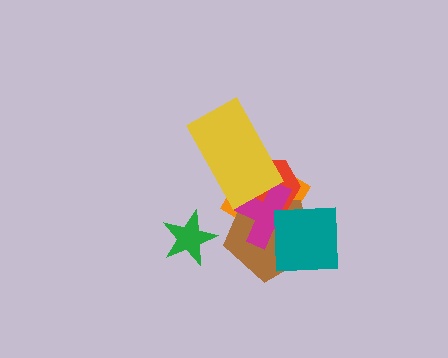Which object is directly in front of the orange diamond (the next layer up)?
The brown pentagon is directly in front of the orange diamond.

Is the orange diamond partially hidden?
Yes, it is partially covered by another shape.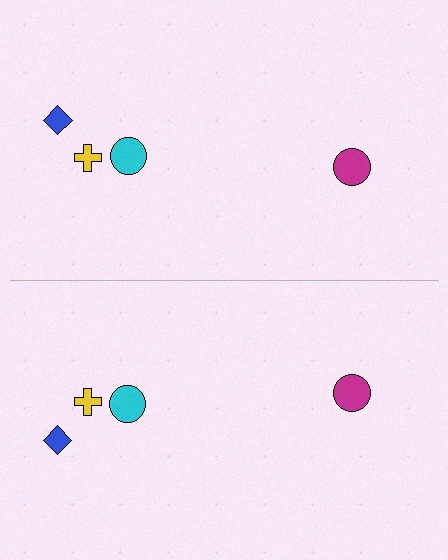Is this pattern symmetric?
Yes, this pattern has bilateral (reflection) symmetry.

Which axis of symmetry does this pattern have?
The pattern has a horizontal axis of symmetry running through the center of the image.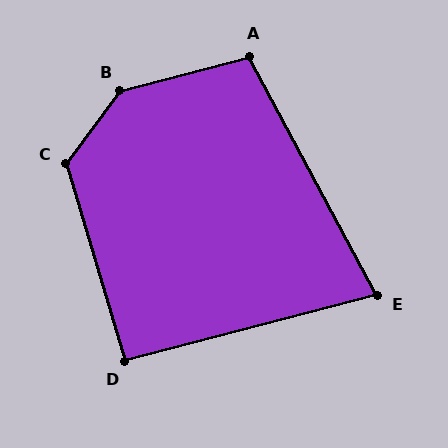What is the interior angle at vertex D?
Approximately 92 degrees (approximately right).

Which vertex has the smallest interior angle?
E, at approximately 77 degrees.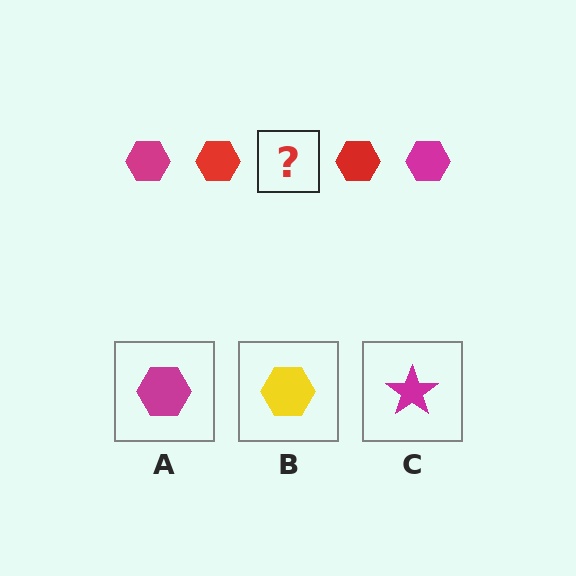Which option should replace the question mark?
Option A.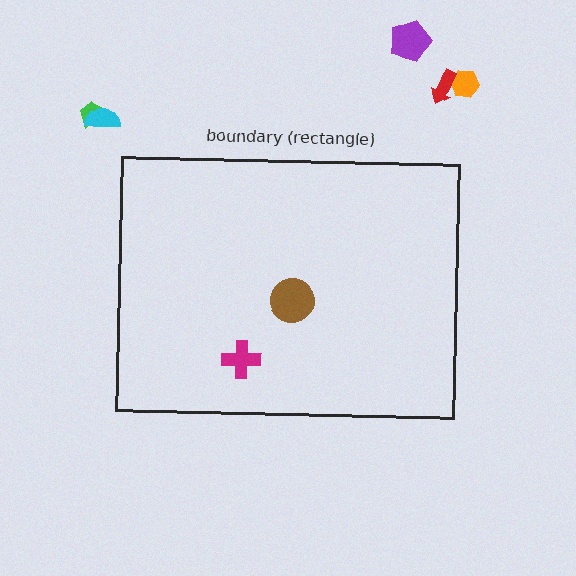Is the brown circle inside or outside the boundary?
Inside.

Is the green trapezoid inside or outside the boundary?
Outside.